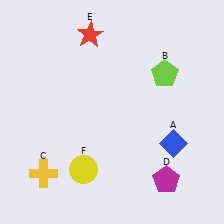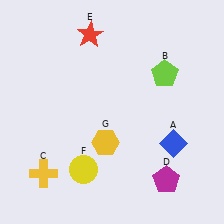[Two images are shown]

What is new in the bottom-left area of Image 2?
A yellow hexagon (G) was added in the bottom-left area of Image 2.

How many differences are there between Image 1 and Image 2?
There is 1 difference between the two images.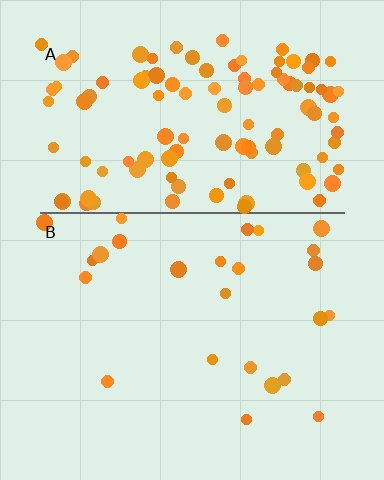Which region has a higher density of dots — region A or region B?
A (the top).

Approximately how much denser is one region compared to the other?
Approximately 4.5× — region A over region B.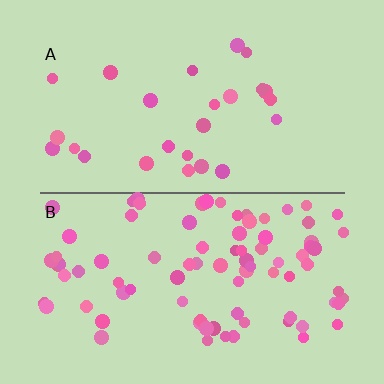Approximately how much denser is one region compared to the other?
Approximately 3.3× — region B over region A.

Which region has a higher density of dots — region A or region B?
B (the bottom).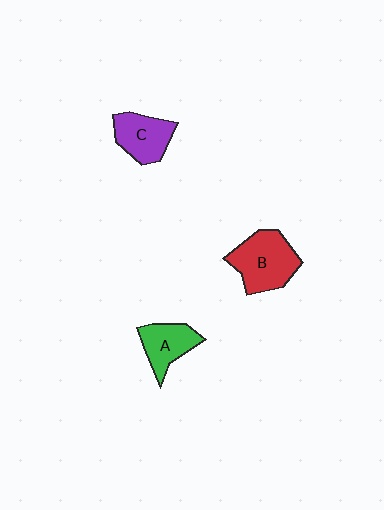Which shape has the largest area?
Shape B (red).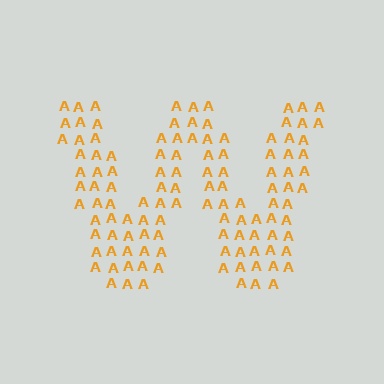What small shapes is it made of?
It is made of small letter A's.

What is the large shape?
The large shape is the letter W.